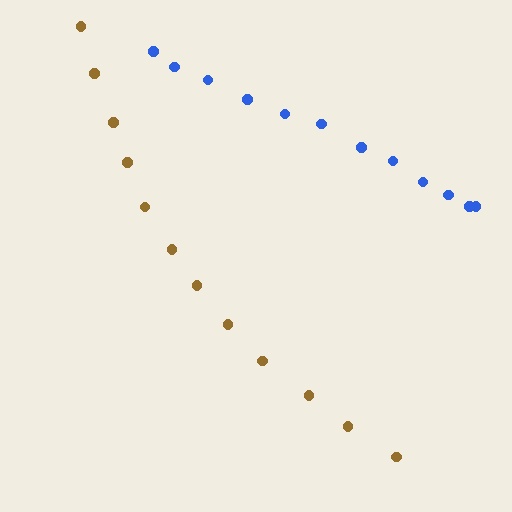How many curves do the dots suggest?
There are 2 distinct paths.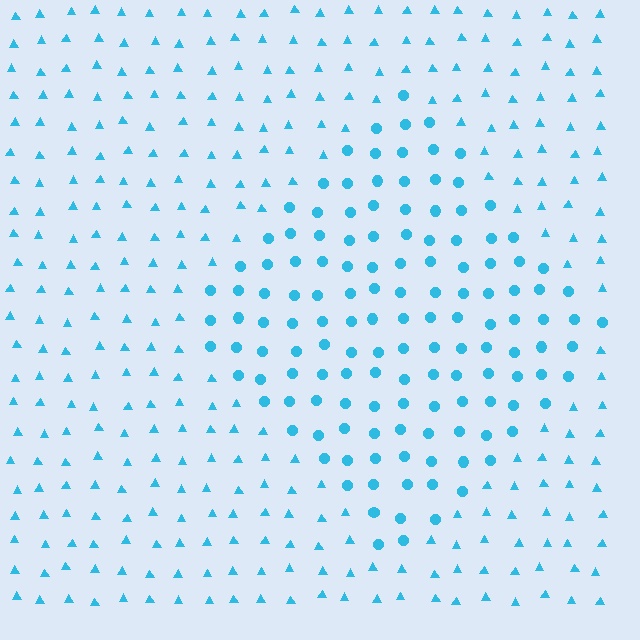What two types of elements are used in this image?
The image uses circles inside the diamond region and triangles outside it.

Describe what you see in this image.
The image is filled with small cyan elements arranged in a uniform grid. A diamond-shaped region contains circles, while the surrounding area contains triangles. The boundary is defined purely by the change in element shape.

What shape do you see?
I see a diamond.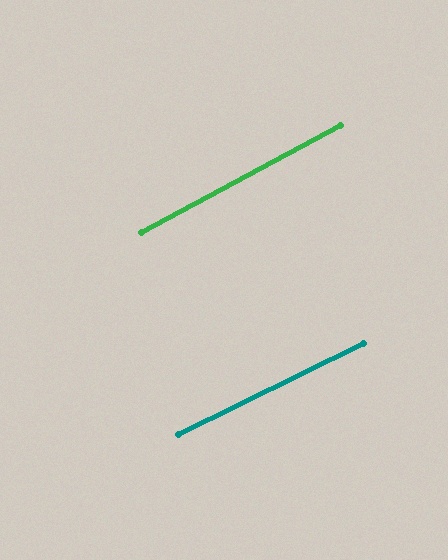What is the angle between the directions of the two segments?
Approximately 2 degrees.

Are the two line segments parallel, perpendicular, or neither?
Parallel — their directions differ by only 2.0°.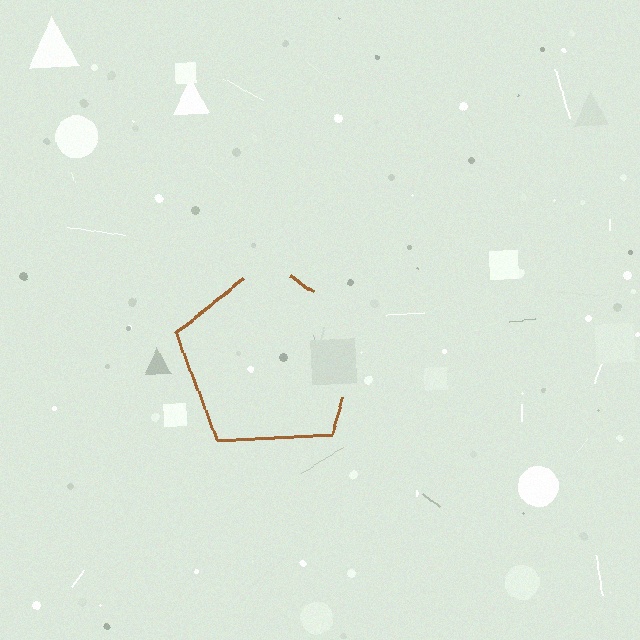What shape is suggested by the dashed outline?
The dashed outline suggests a pentagon.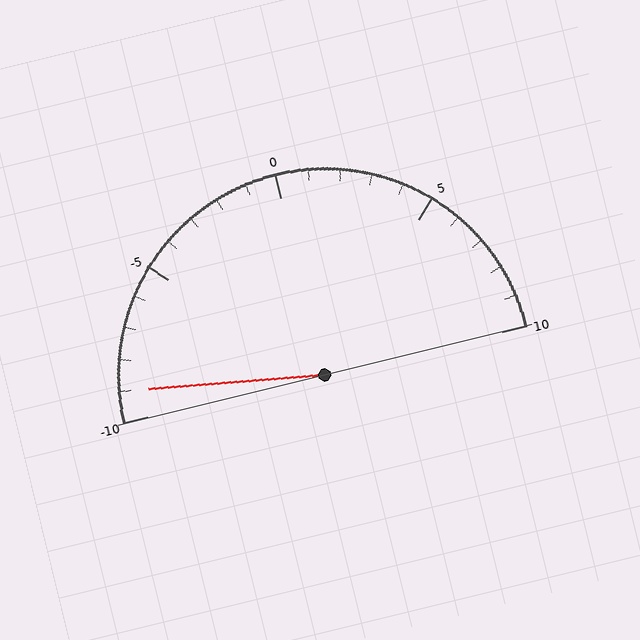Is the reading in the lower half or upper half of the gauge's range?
The reading is in the lower half of the range (-10 to 10).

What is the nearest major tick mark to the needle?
The nearest major tick mark is -10.